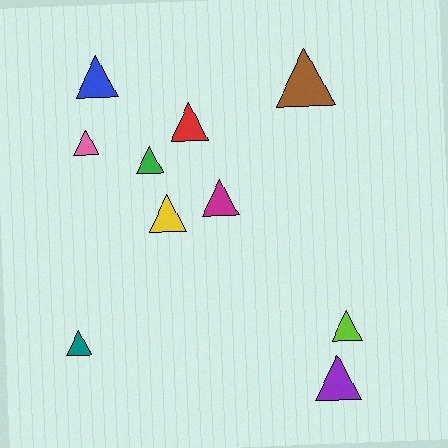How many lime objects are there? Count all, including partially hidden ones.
There is 1 lime object.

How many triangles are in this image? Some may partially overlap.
There are 10 triangles.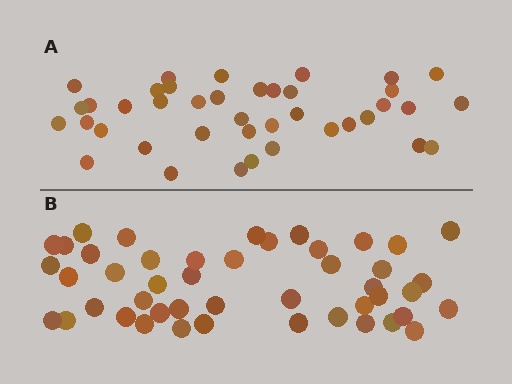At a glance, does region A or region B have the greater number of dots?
Region B (the bottom region) has more dots.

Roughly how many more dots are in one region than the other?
Region B has about 6 more dots than region A.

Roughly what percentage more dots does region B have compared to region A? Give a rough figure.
About 15% more.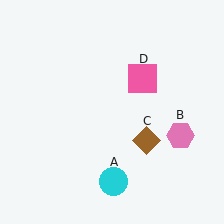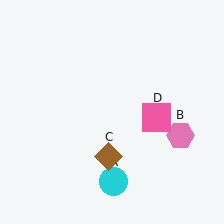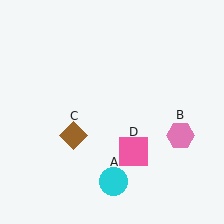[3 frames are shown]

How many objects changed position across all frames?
2 objects changed position: brown diamond (object C), pink square (object D).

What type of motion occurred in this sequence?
The brown diamond (object C), pink square (object D) rotated clockwise around the center of the scene.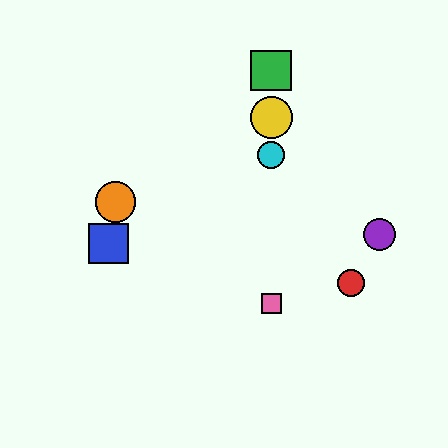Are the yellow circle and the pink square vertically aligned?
Yes, both are at x≈271.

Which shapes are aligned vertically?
The green square, the yellow circle, the cyan circle, the pink square are aligned vertically.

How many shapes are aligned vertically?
4 shapes (the green square, the yellow circle, the cyan circle, the pink square) are aligned vertically.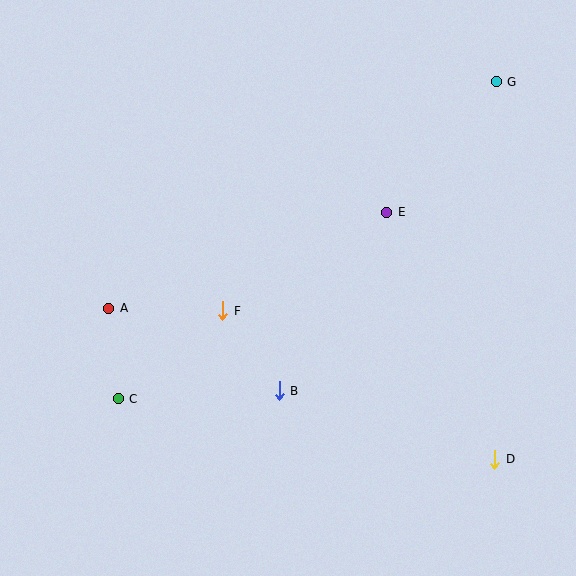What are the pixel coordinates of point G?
Point G is at (496, 82).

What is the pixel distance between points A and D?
The distance between A and D is 414 pixels.